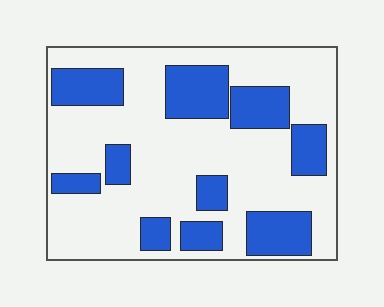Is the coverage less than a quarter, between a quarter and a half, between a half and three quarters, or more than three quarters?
Between a quarter and a half.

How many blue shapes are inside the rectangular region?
10.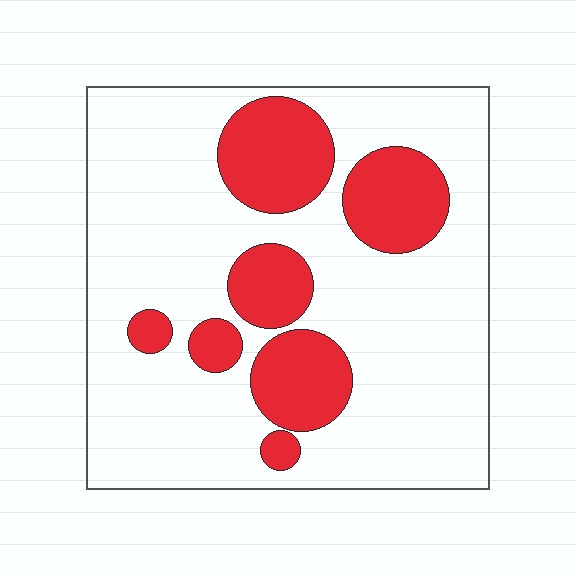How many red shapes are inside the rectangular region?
7.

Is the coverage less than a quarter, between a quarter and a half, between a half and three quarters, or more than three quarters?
Less than a quarter.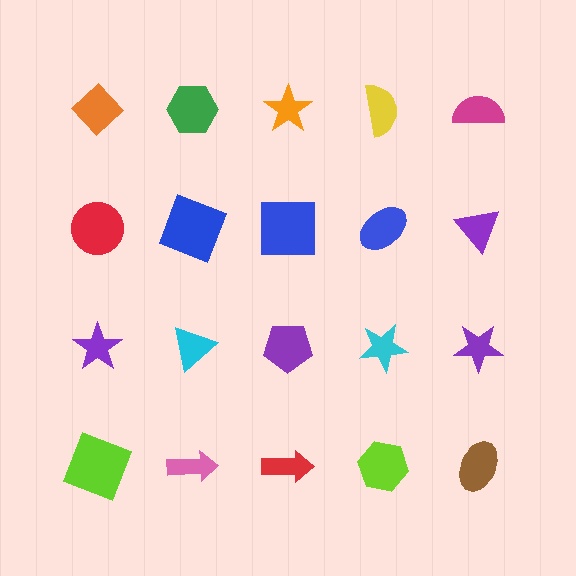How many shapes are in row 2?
5 shapes.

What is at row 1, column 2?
A green hexagon.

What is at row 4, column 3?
A red arrow.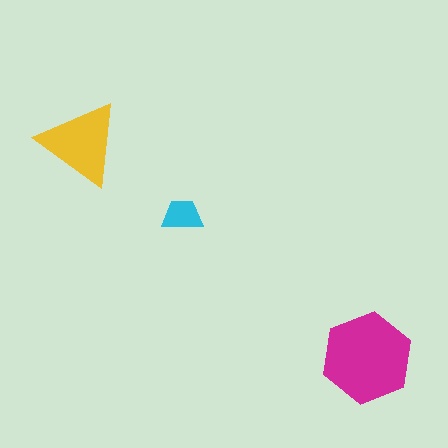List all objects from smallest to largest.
The cyan trapezoid, the yellow triangle, the magenta hexagon.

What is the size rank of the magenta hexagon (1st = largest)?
1st.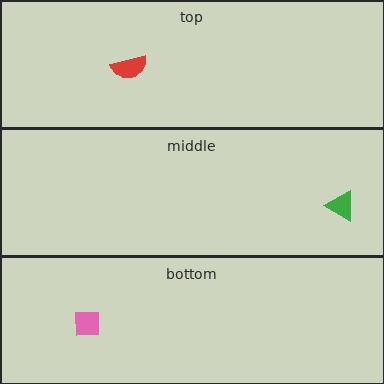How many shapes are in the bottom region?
1.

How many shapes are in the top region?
1.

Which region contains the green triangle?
The middle region.